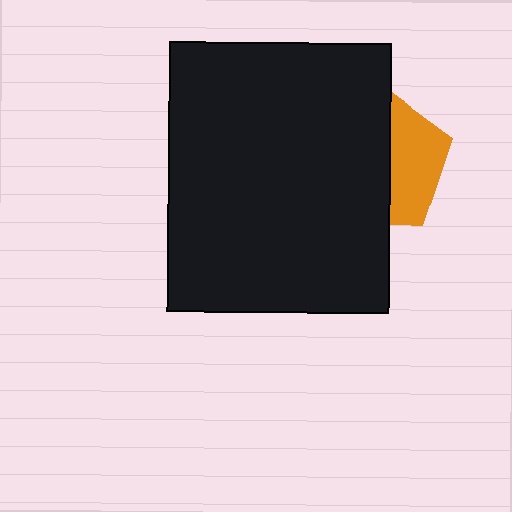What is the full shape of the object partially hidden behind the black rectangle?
The partially hidden object is an orange pentagon.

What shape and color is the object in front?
The object in front is a black rectangle.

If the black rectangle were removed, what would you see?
You would see the complete orange pentagon.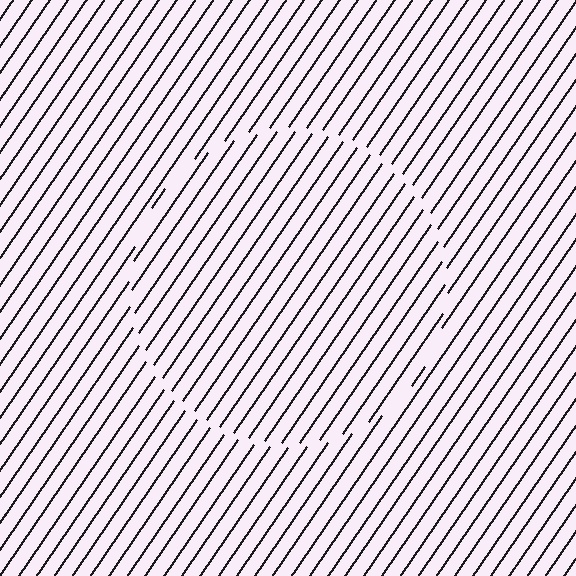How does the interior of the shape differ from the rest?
The interior of the shape contains the same grating, shifted by half a period — the contour is defined by the phase discontinuity where line-ends from the inner and outer gratings abut.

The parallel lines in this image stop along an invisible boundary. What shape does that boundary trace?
An illusory circle. The interior of the shape contains the same grating, shifted by half a period — the contour is defined by the phase discontinuity where line-ends from the inner and outer gratings abut.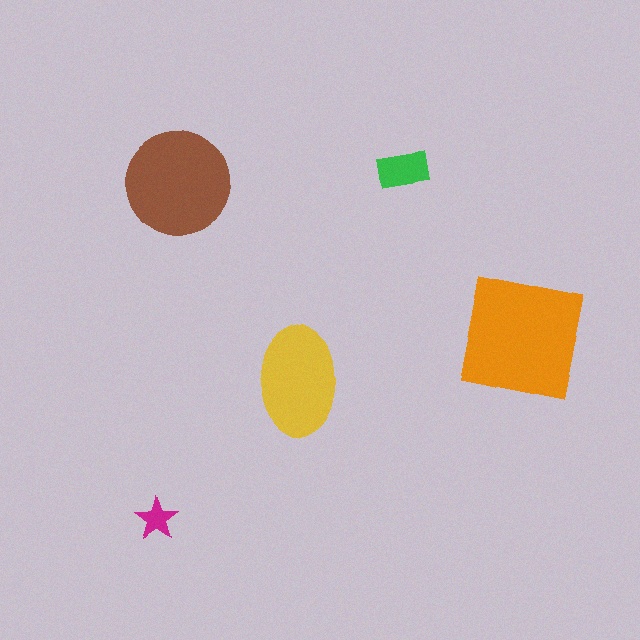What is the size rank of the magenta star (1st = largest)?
5th.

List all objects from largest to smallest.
The orange square, the brown circle, the yellow ellipse, the green rectangle, the magenta star.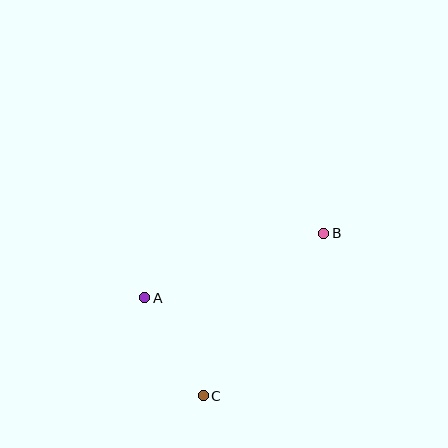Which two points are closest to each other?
Points A and C are closest to each other.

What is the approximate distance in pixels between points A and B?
The distance between A and B is approximately 190 pixels.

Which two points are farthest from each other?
Points B and C are farthest from each other.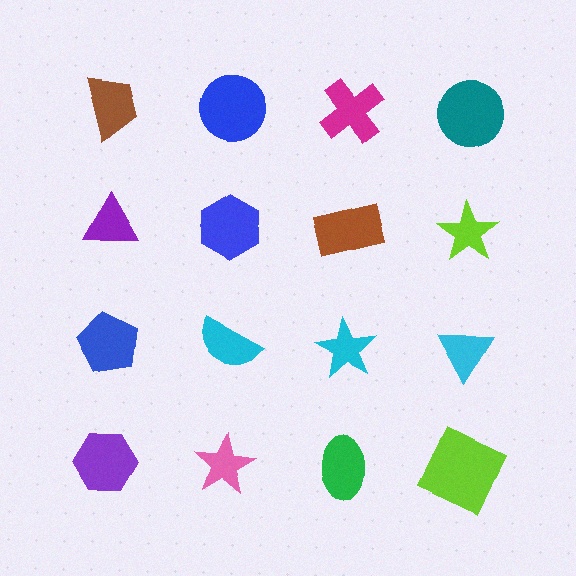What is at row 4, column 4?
A lime square.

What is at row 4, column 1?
A purple hexagon.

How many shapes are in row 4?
4 shapes.